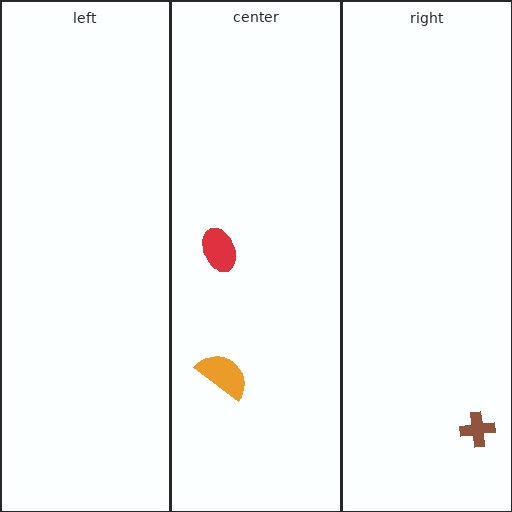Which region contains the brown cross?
The right region.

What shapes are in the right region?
The brown cross.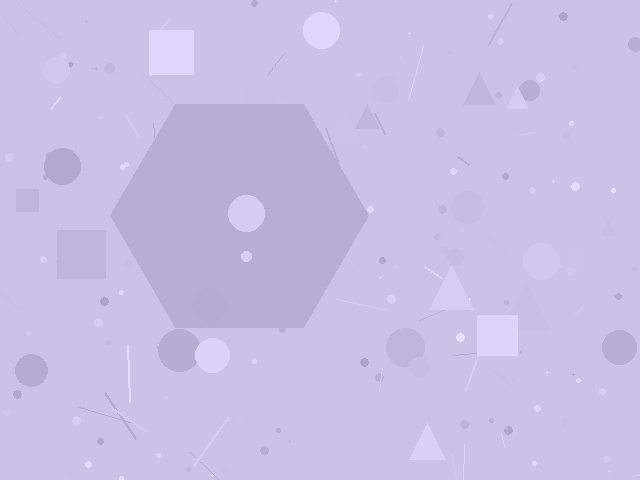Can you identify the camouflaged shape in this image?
The camouflaged shape is a hexagon.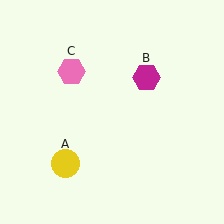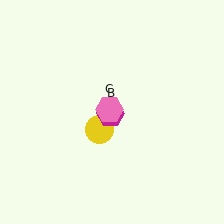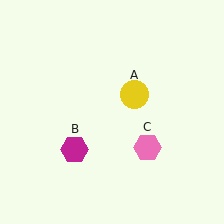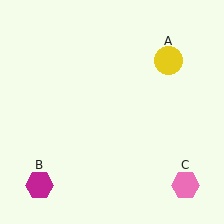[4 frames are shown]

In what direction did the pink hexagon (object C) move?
The pink hexagon (object C) moved down and to the right.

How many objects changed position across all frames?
3 objects changed position: yellow circle (object A), magenta hexagon (object B), pink hexagon (object C).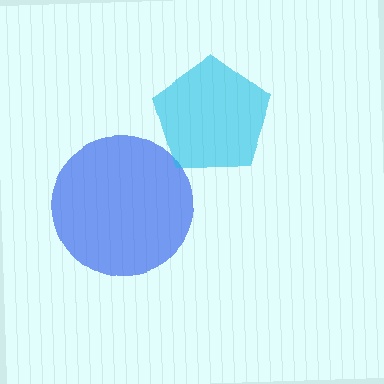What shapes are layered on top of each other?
The layered shapes are: a blue circle, a cyan pentagon.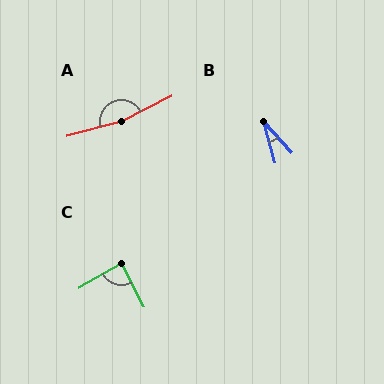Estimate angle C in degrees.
Approximately 88 degrees.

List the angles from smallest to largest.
B (26°), C (88°), A (169°).